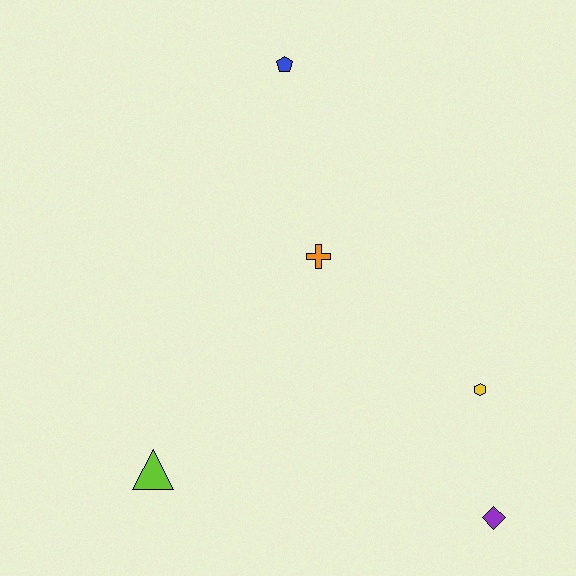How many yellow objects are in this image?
There is 1 yellow object.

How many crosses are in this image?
There is 1 cross.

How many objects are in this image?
There are 5 objects.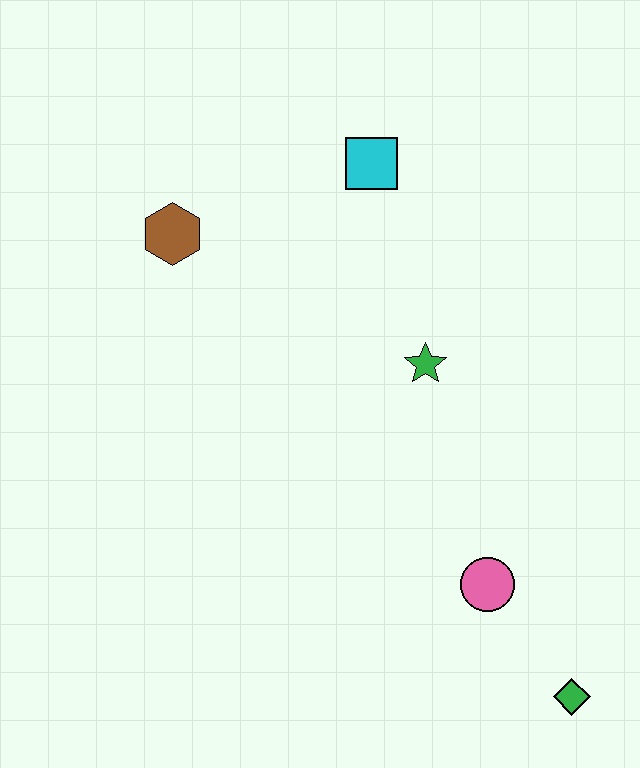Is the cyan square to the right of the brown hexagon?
Yes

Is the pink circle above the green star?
No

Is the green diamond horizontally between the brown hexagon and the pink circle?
No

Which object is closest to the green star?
The cyan square is closest to the green star.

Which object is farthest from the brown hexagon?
The green diamond is farthest from the brown hexagon.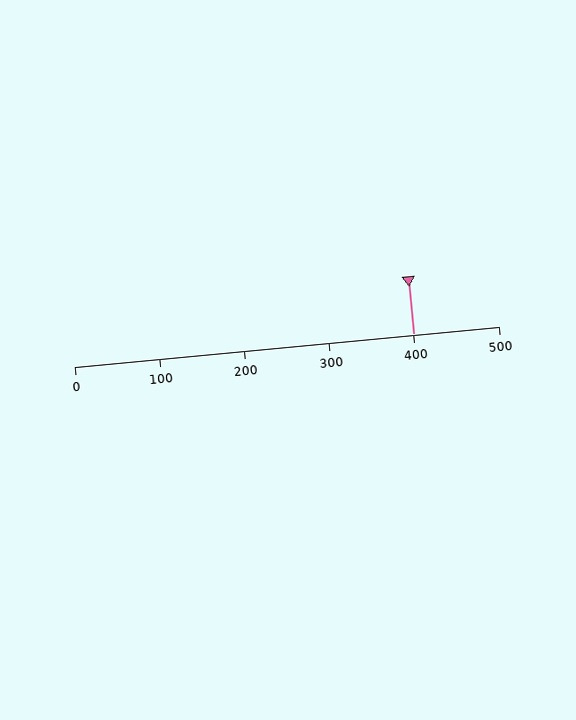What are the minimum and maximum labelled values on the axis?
The axis runs from 0 to 500.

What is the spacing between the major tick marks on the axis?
The major ticks are spaced 100 apart.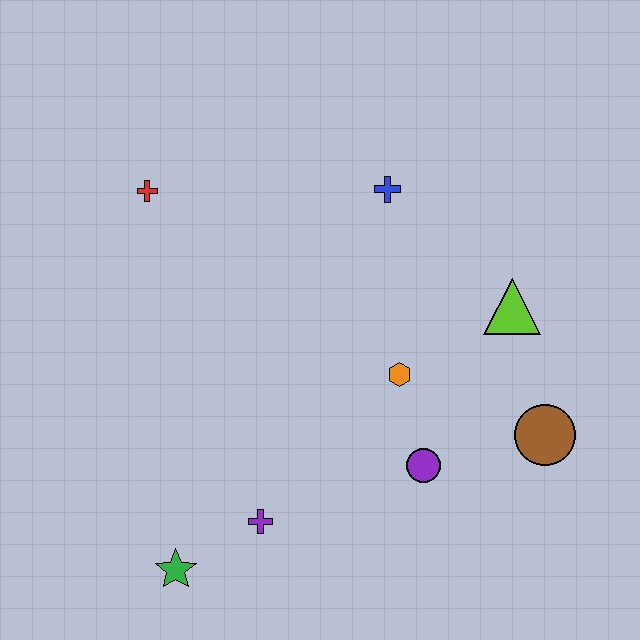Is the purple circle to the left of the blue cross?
No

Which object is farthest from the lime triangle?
The green star is farthest from the lime triangle.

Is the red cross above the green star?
Yes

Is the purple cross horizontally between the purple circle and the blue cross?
No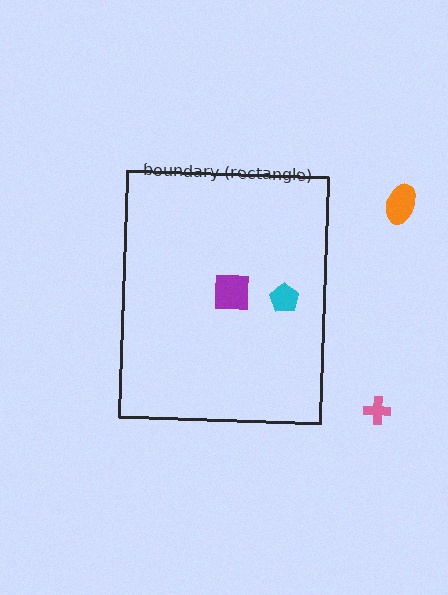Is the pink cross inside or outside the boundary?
Outside.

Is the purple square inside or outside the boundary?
Inside.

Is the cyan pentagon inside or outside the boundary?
Inside.